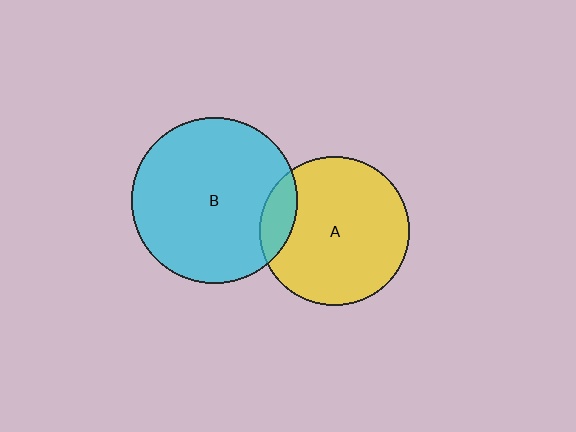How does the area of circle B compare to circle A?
Approximately 1.2 times.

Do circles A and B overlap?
Yes.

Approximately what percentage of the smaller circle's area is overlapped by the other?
Approximately 15%.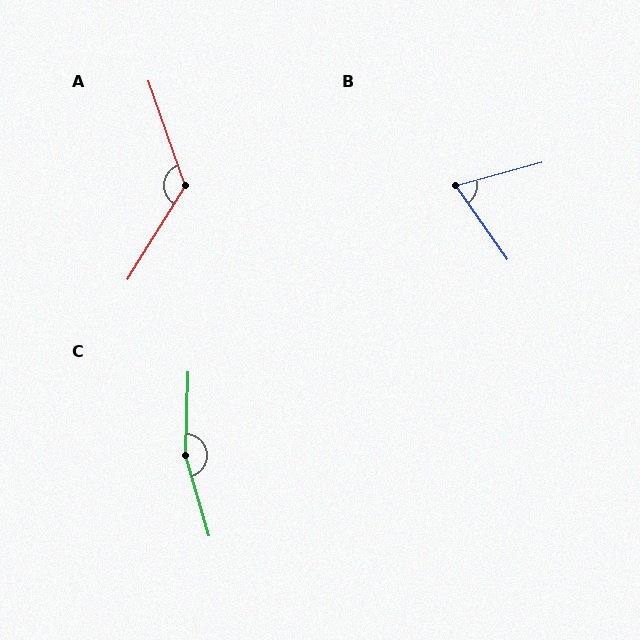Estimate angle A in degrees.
Approximately 129 degrees.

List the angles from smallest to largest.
B (70°), A (129°), C (162°).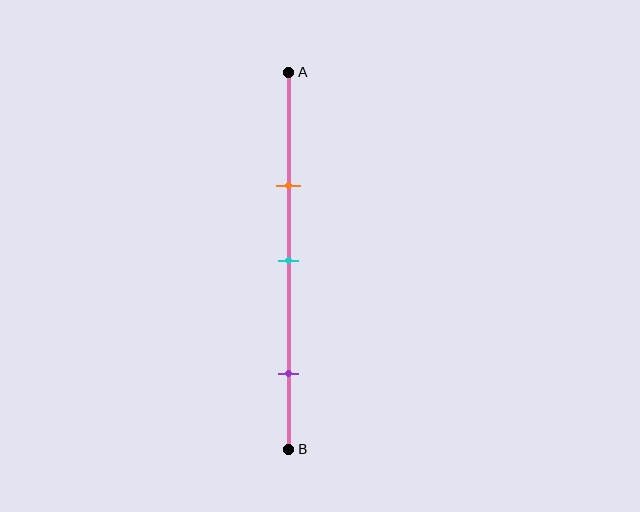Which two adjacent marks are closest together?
The orange and cyan marks are the closest adjacent pair.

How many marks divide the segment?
There are 3 marks dividing the segment.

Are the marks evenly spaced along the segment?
No, the marks are not evenly spaced.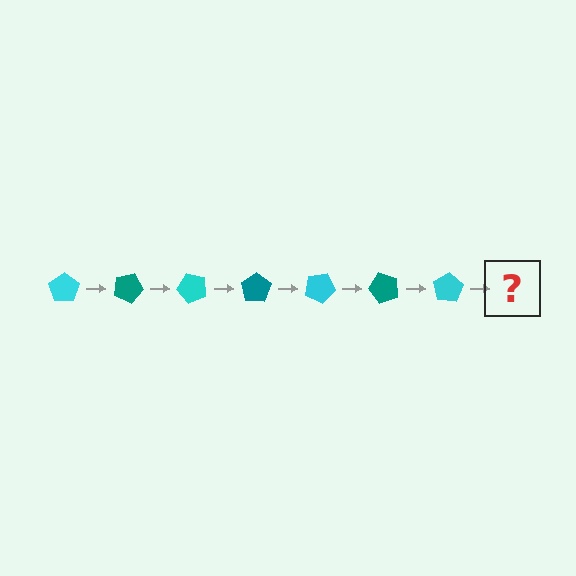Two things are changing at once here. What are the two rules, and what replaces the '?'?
The two rules are that it rotates 25 degrees each step and the color cycles through cyan and teal. The '?' should be a teal pentagon, rotated 175 degrees from the start.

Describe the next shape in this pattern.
It should be a teal pentagon, rotated 175 degrees from the start.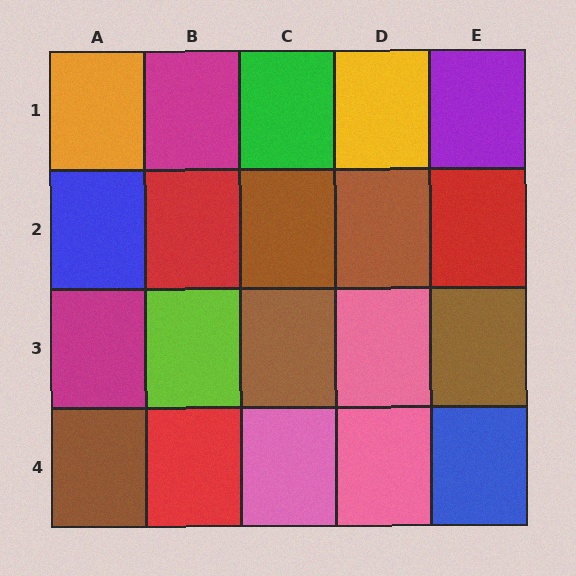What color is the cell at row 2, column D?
Brown.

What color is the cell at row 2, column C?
Brown.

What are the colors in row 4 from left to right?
Brown, red, pink, pink, blue.